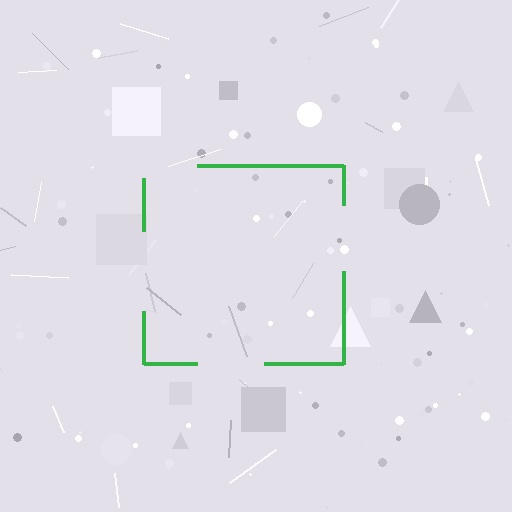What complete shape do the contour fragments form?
The contour fragments form a square.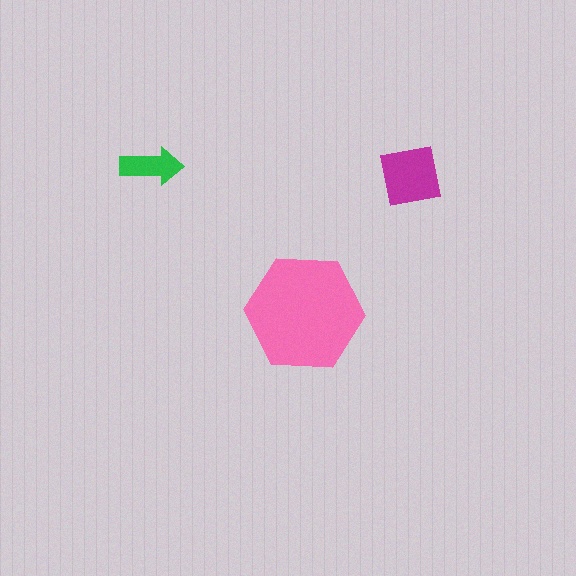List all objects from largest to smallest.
The pink hexagon, the magenta square, the green arrow.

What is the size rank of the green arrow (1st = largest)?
3rd.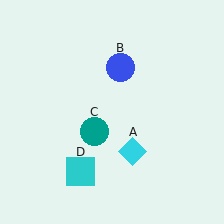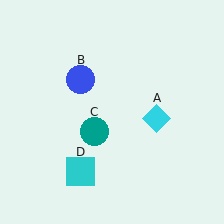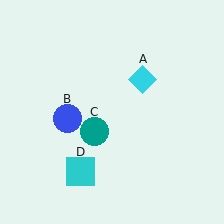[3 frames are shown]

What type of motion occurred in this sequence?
The cyan diamond (object A), blue circle (object B) rotated counterclockwise around the center of the scene.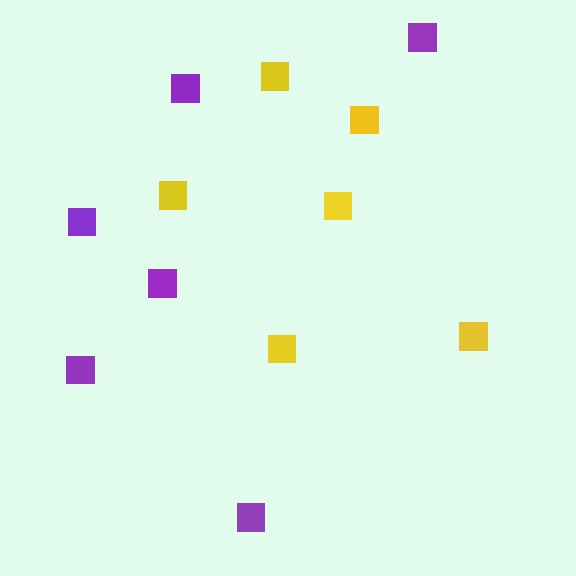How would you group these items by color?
There are 2 groups: one group of purple squares (6) and one group of yellow squares (6).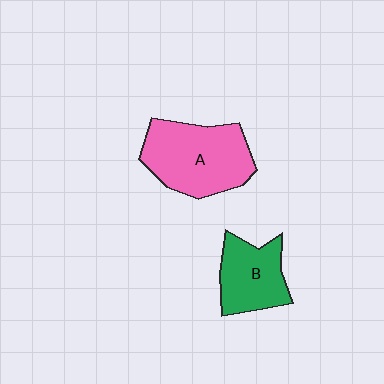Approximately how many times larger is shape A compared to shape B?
Approximately 1.5 times.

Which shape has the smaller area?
Shape B (green).